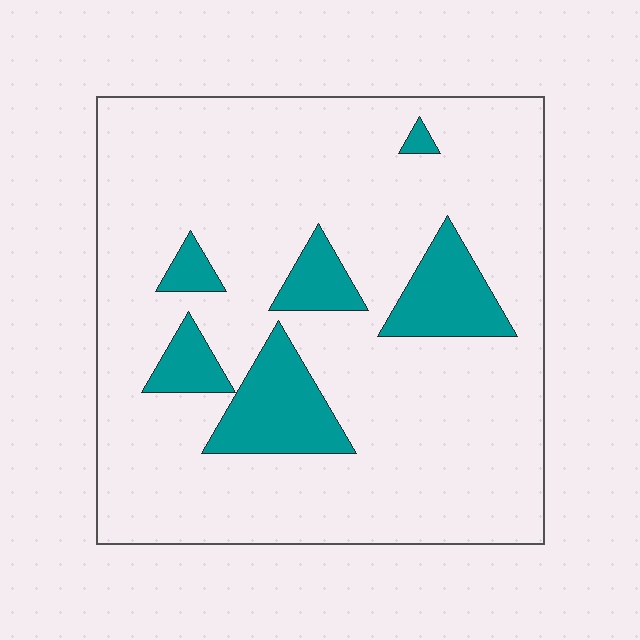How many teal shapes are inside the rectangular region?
6.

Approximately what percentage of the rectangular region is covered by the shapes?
Approximately 15%.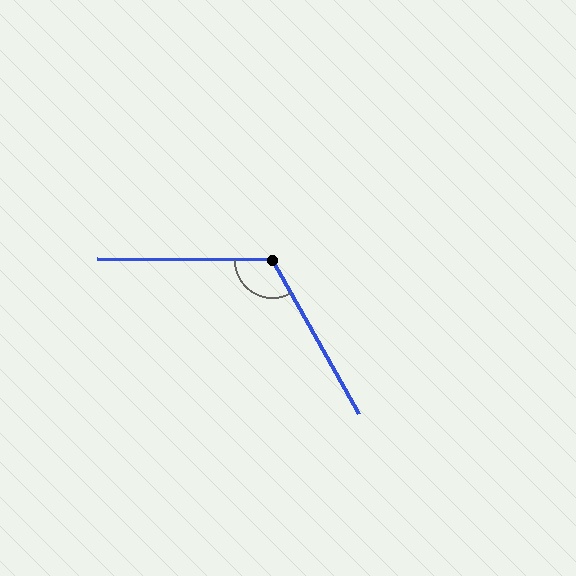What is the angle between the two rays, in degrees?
Approximately 120 degrees.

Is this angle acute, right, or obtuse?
It is obtuse.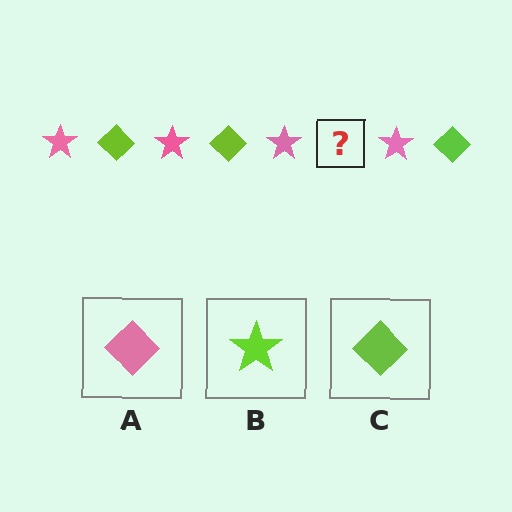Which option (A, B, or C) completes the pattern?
C.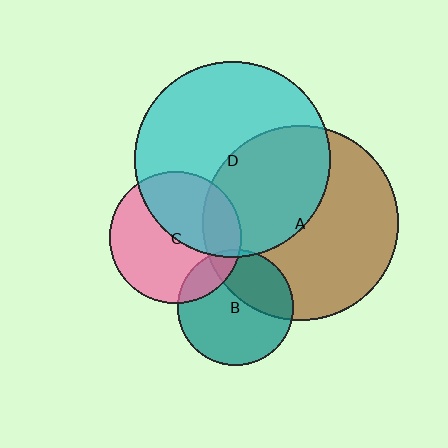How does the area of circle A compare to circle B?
Approximately 2.8 times.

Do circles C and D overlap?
Yes.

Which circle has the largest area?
Circle D (cyan).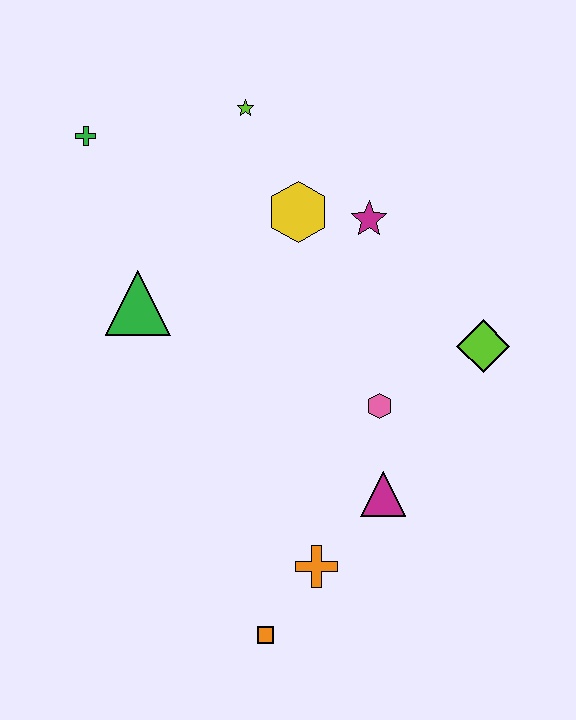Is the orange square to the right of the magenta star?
No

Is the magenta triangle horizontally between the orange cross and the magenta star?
No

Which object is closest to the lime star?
The yellow hexagon is closest to the lime star.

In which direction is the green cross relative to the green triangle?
The green cross is above the green triangle.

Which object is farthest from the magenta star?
The orange square is farthest from the magenta star.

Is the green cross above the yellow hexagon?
Yes